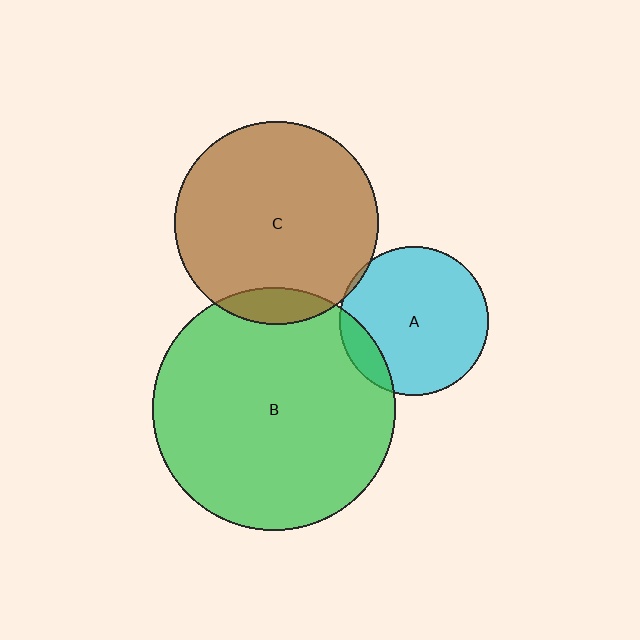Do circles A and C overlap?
Yes.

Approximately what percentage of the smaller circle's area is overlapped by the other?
Approximately 5%.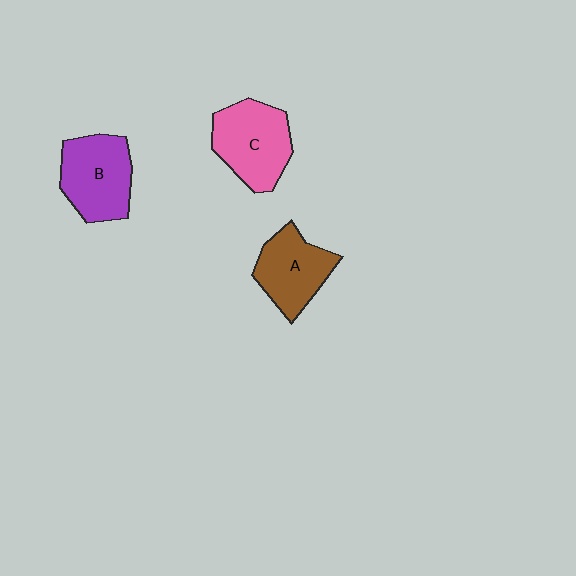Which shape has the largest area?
Shape C (pink).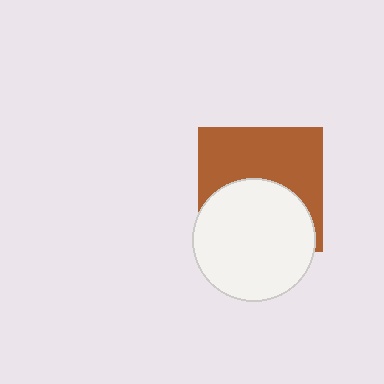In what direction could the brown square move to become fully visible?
The brown square could move up. That would shift it out from behind the white circle entirely.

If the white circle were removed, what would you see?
You would see the complete brown square.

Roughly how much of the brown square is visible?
About half of it is visible (roughly 53%).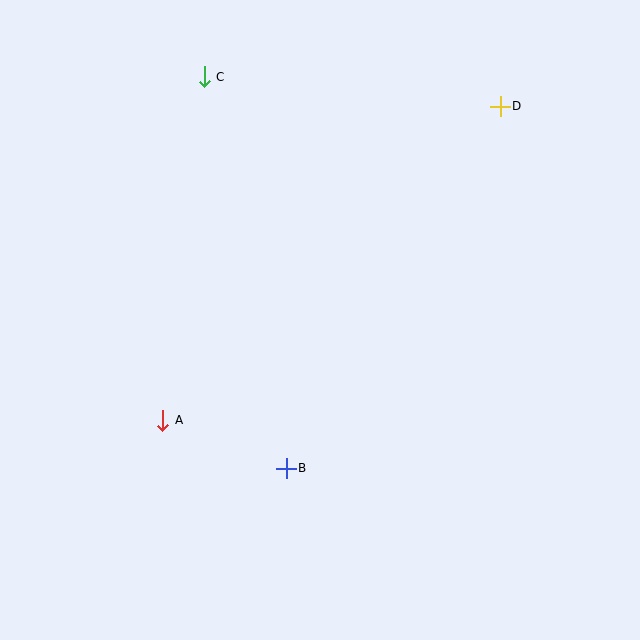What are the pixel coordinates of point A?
Point A is at (163, 420).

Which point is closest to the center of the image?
Point B at (286, 468) is closest to the center.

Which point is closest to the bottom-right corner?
Point B is closest to the bottom-right corner.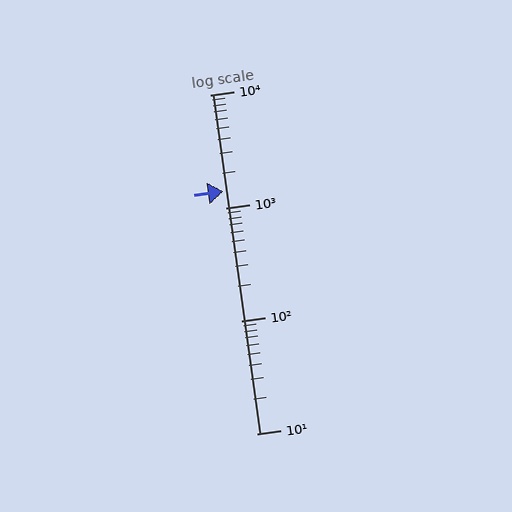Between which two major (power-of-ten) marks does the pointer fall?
The pointer is between 1000 and 10000.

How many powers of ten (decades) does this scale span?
The scale spans 3 decades, from 10 to 10000.